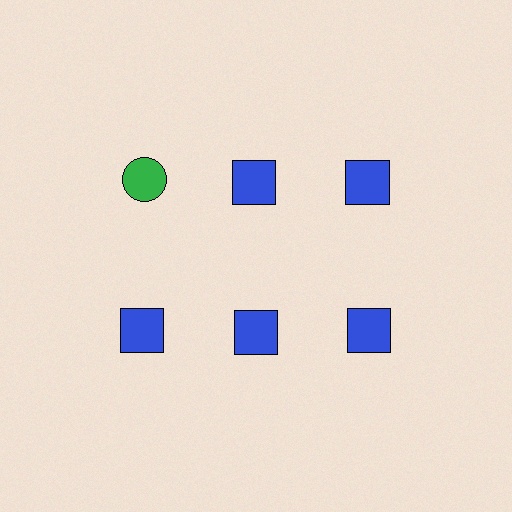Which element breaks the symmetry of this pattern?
The green circle in the top row, leftmost column breaks the symmetry. All other shapes are blue squares.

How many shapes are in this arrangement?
There are 6 shapes arranged in a grid pattern.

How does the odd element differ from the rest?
It differs in both color (green instead of blue) and shape (circle instead of square).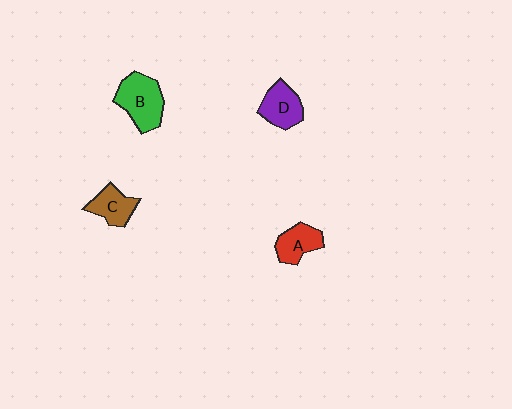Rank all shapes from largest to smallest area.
From largest to smallest: B (green), D (purple), A (red), C (brown).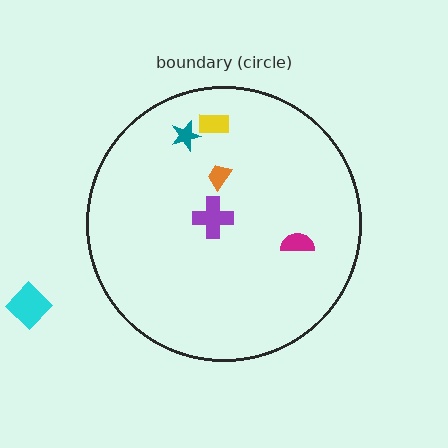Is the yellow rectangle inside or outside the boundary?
Inside.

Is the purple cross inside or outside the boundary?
Inside.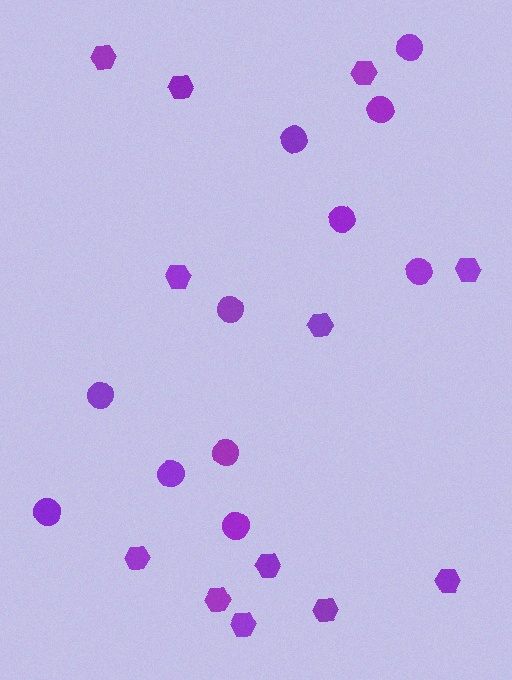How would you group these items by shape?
There are 2 groups: one group of circles (11) and one group of hexagons (12).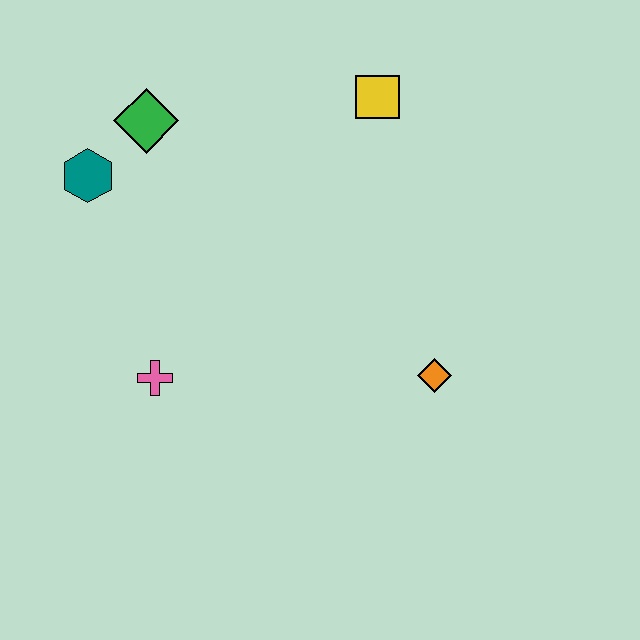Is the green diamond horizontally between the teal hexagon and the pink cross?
Yes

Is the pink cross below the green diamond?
Yes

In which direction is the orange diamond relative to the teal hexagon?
The orange diamond is to the right of the teal hexagon.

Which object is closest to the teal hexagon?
The green diamond is closest to the teal hexagon.